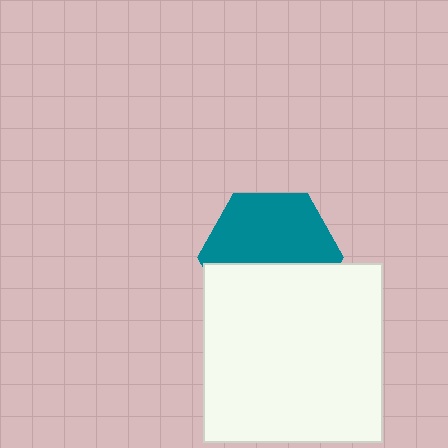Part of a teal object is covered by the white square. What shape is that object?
It is a hexagon.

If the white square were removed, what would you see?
You would see the complete teal hexagon.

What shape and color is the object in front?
The object in front is a white square.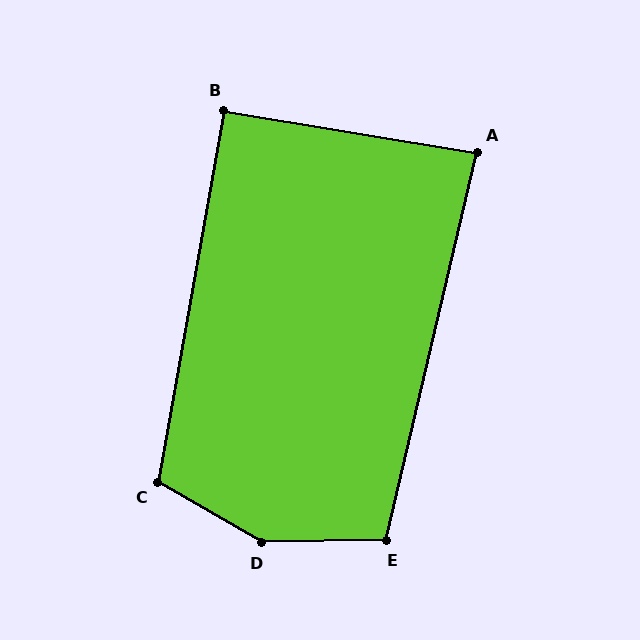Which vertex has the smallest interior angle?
A, at approximately 86 degrees.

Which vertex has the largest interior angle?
D, at approximately 149 degrees.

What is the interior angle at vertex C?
Approximately 110 degrees (obtuse).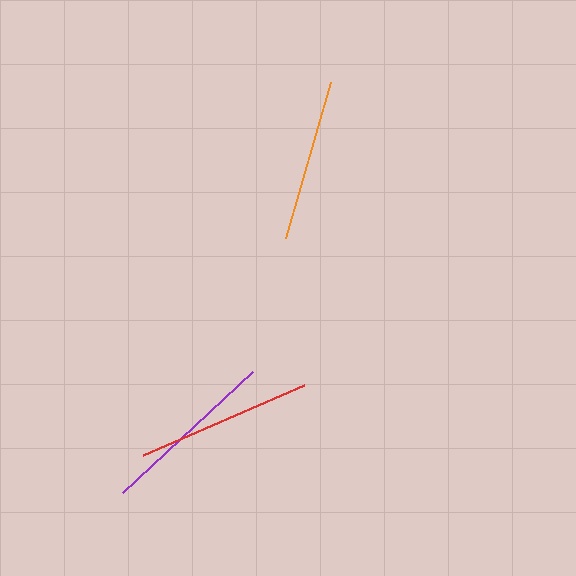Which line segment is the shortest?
The orange line is the shortest at approximately 163 pixels.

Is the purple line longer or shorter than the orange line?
The purple line is longer than the orange line.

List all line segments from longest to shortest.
From longest to shortest: purple, red, orange.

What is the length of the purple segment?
The purple segment is approximately 177 pixels long.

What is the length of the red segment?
The red segment is approximately 175 pixels long.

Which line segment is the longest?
The purple line is the longest at approximately 177 pixels.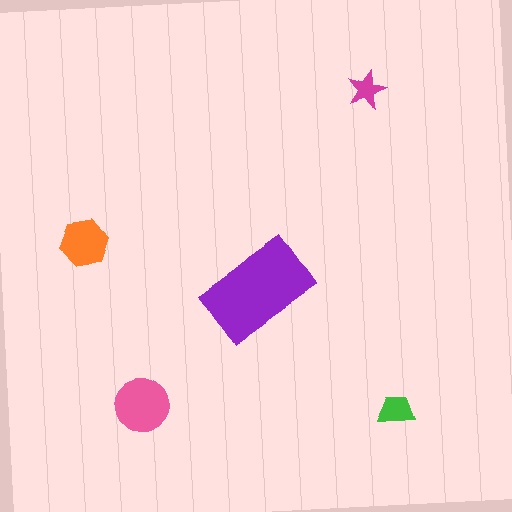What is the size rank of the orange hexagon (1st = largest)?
3rd.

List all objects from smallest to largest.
The magenta star, the green trapezoid, the orange hexagon, the pink circle, the purple rectangle.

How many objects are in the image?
There are 5 objects in the image.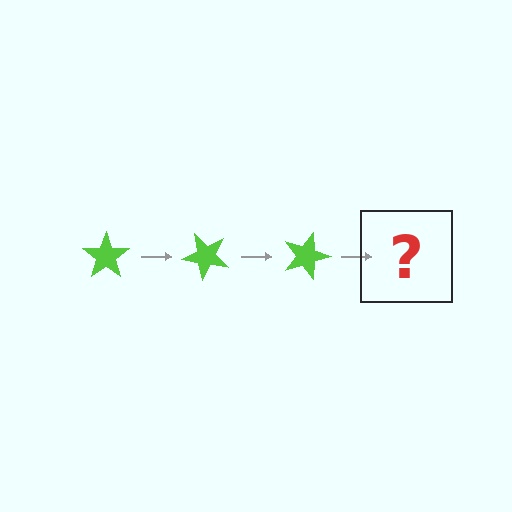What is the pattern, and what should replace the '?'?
The pattern is that the star rotates 45 degrees each step. The '?' should be a lime star rotated 135 degrees.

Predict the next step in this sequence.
The next step is a lime star rotated 135 degrees.